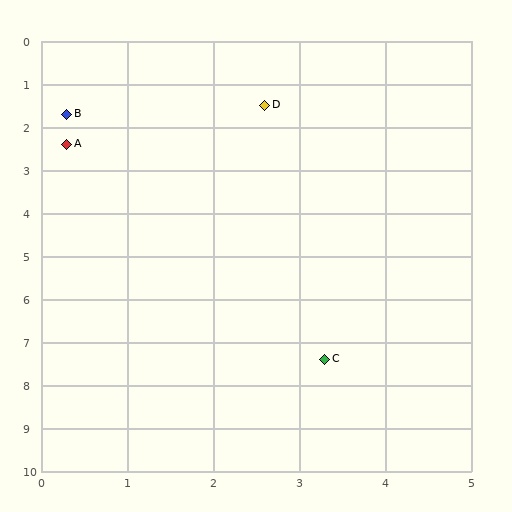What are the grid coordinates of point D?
Point D is at approximately (2.6, 1.5).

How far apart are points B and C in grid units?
Points B and C are about 6.4 grid units apart.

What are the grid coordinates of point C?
Point C is at approximately (3.3, 7.4).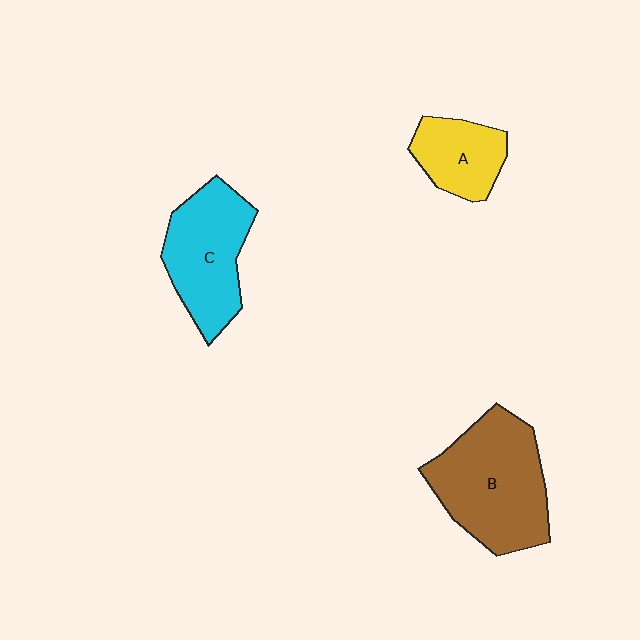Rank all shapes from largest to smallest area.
From largest to smallest: B (brown), C (cyan), A (yellow).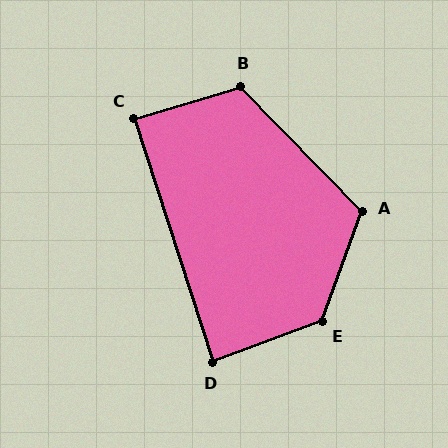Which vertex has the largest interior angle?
E, at approximately 130 degrees.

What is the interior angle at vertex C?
Approximately 89 degrees (approximately right).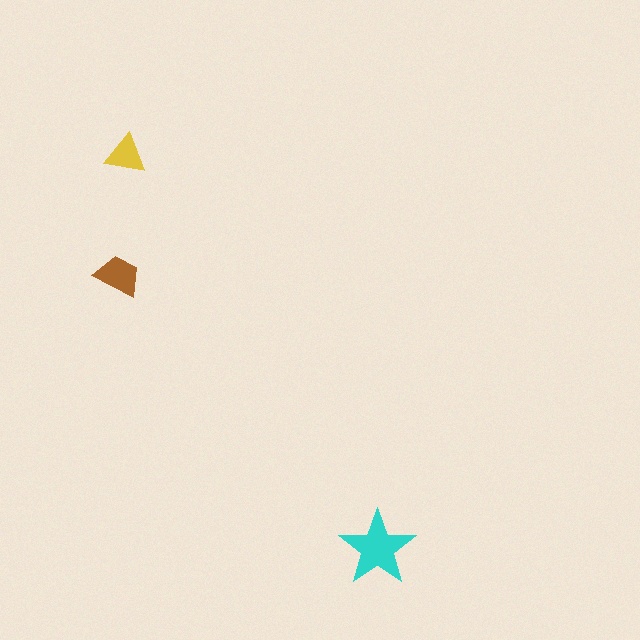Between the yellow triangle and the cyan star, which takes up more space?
The cyan star.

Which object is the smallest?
The yellow triangle.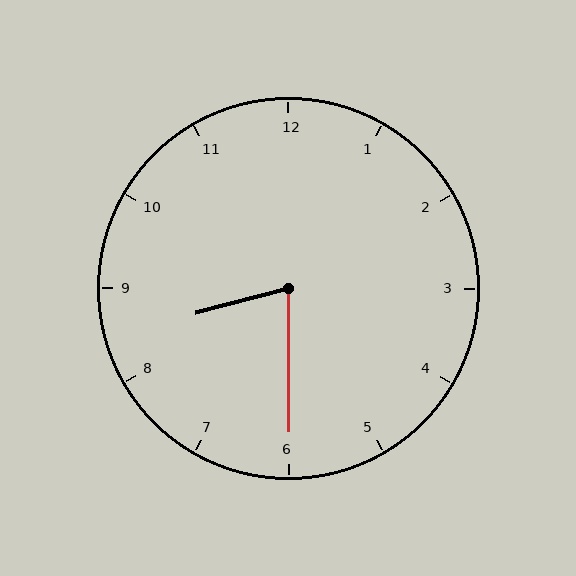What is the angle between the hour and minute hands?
Approximately 75 degrees.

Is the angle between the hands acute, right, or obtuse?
It is acute.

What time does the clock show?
8:30.